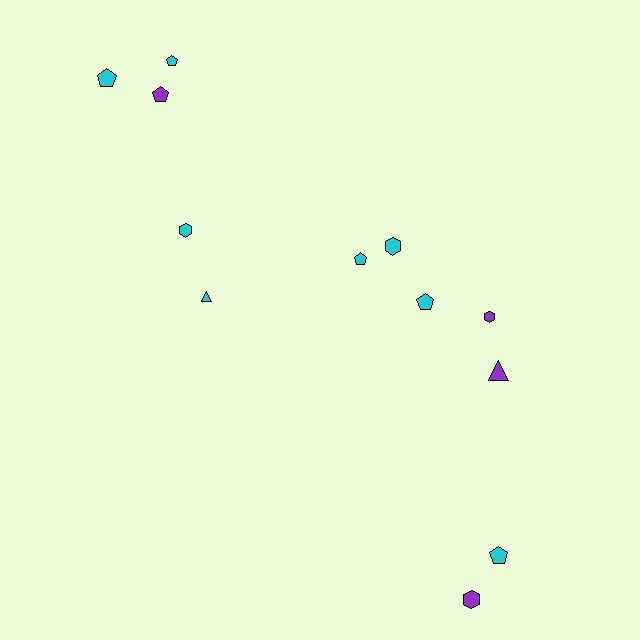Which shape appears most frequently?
Pentagon, with 6 objects.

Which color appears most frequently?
Cyan, with 8 objects.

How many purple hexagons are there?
There are 2 purple hexagons.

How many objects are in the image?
There are 12 objects.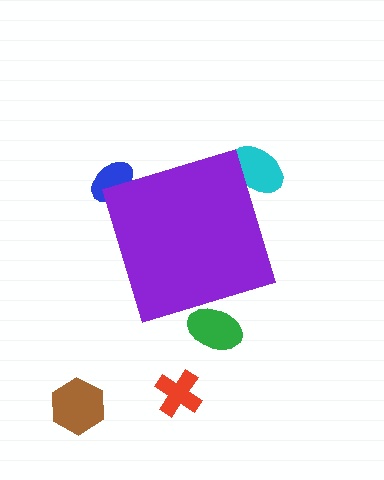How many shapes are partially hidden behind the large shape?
3 shapes are partially hidden.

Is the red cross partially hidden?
No, the red cross is fully visible.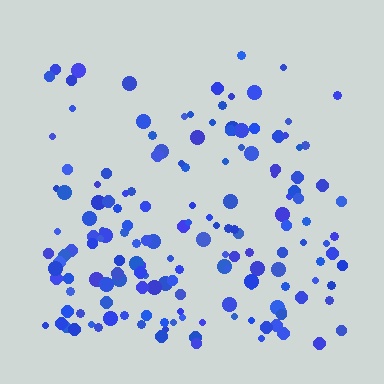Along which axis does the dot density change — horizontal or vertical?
Vertical.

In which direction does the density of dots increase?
From top to bottom, with the bottom side densest.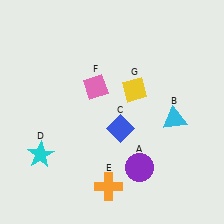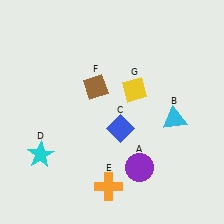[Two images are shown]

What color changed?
The diamond (F) changed from pink in Image 1 to brown in Image 2.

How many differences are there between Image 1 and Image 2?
There is 1 difference between the two images.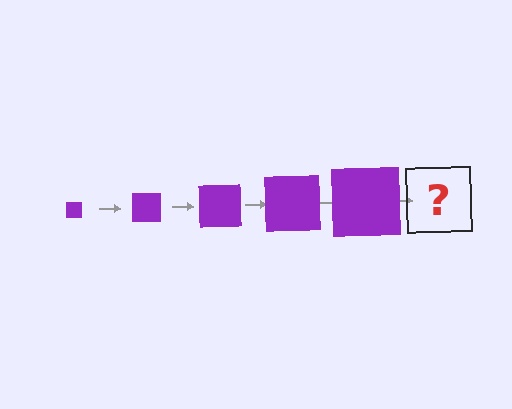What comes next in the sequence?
The next element should be a purple square, larger than the previous one.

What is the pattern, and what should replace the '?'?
The pattern is that the square gets progressively larger each step. The '?' should be a purple square, larger than the previous one.